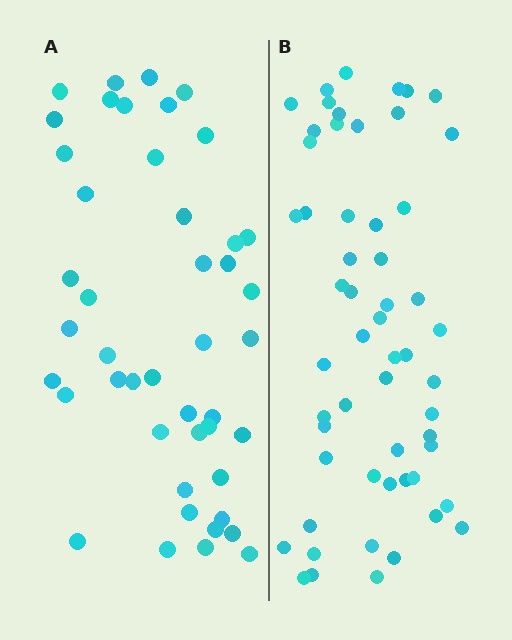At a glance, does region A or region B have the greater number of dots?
Region B (the right region) has more dots.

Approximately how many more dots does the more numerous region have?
Region B has roughly 12 or so more dots than region A.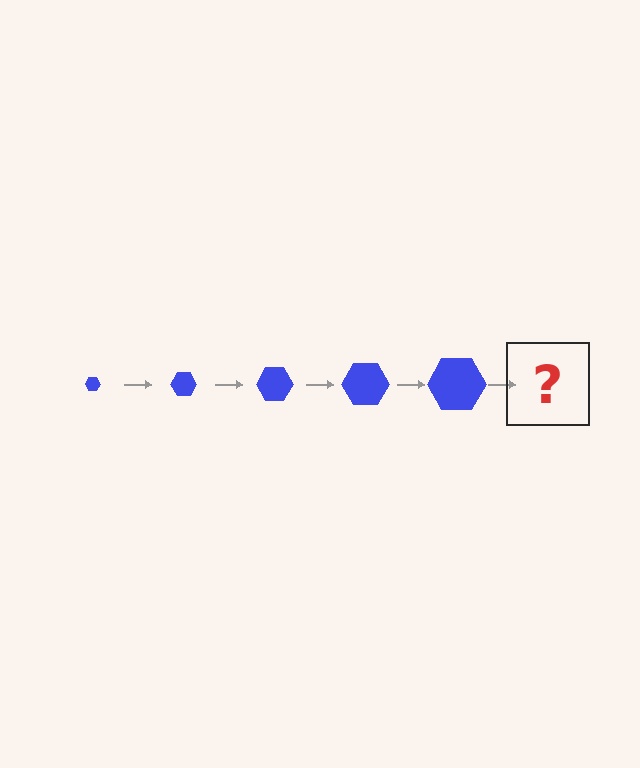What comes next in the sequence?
The next element should be a blue hexagon, larger than the previous one.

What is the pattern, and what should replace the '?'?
The pattern is that the hexagon gets progressively larger each step. The '?' should be a blue hexagon, larger than the previous one.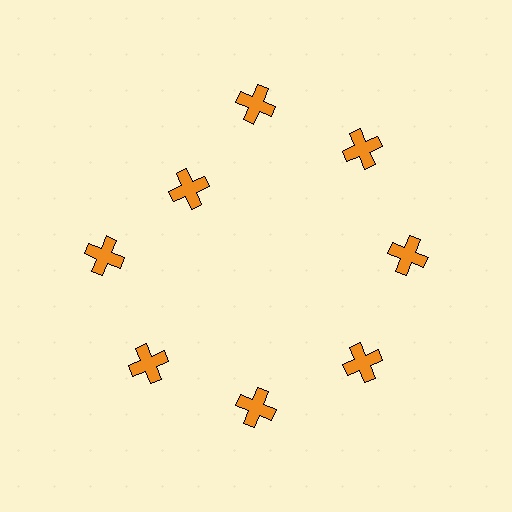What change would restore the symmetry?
The symmetry would be restored by moving it outward, back onto the ring so that all 8 crosses sit at equal angles and equal distance from the center.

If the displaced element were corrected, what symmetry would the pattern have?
It would have 8-fold rotational symmetry — the pattern would map onto itself every 45 degrees.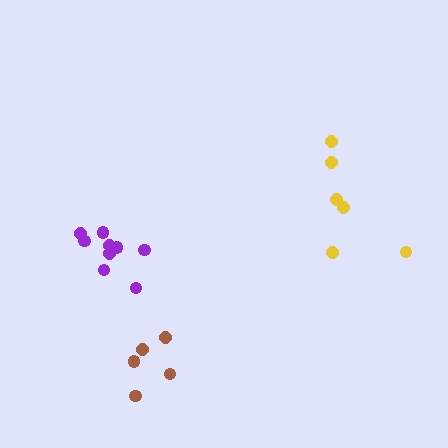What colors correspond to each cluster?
The clusters are colored: purple, yellow, brown.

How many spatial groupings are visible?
There are 3 spatial groupings.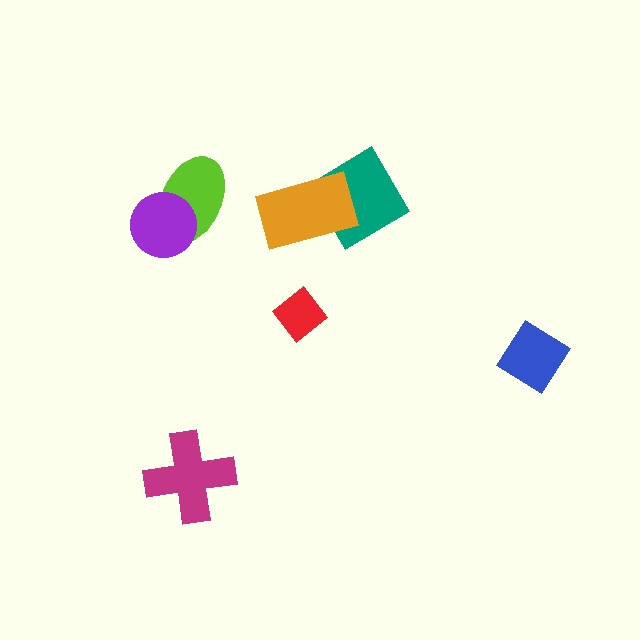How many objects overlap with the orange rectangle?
1 object overlaps with the orange rectangle.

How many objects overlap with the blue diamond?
0 objects overlap with the blue diamond.